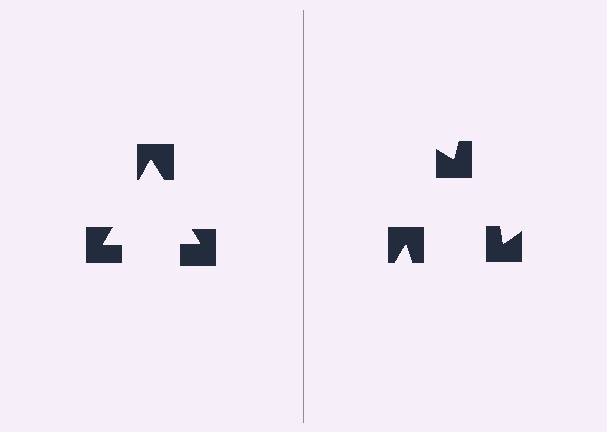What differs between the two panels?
The notched squares are positioned identically on both sides; only the wedge orientations differ. On the left they align to a triangle; on the right they are misaligned.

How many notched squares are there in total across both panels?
6 — 3 on each side.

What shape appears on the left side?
An illusory triangle.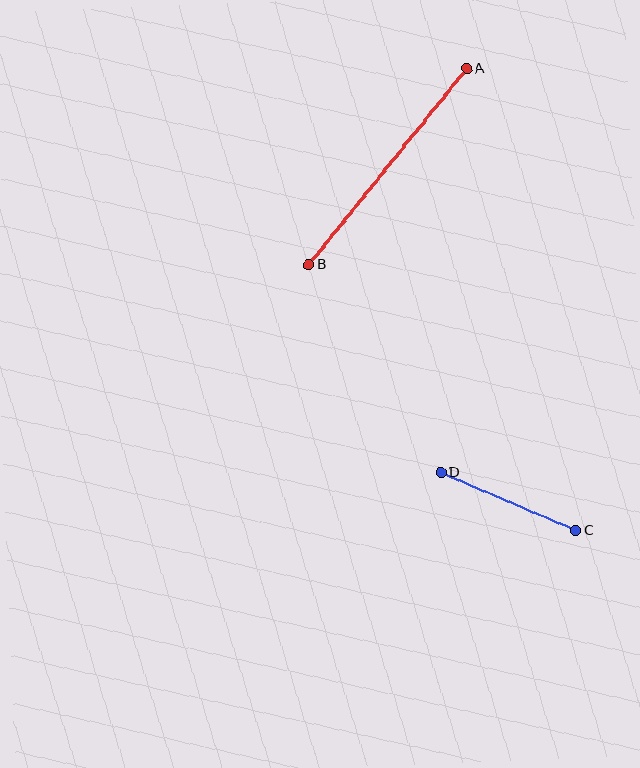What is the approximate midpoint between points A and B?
The midpoint is at approximately (388, 166) pixels.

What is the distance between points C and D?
The distance is approximately 147 pixels.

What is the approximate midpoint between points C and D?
The midpoint is at approximately (508, 501) pixels.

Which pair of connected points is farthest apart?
Points A and B are farthest apart.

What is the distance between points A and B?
The distance is approximately 252 pixels.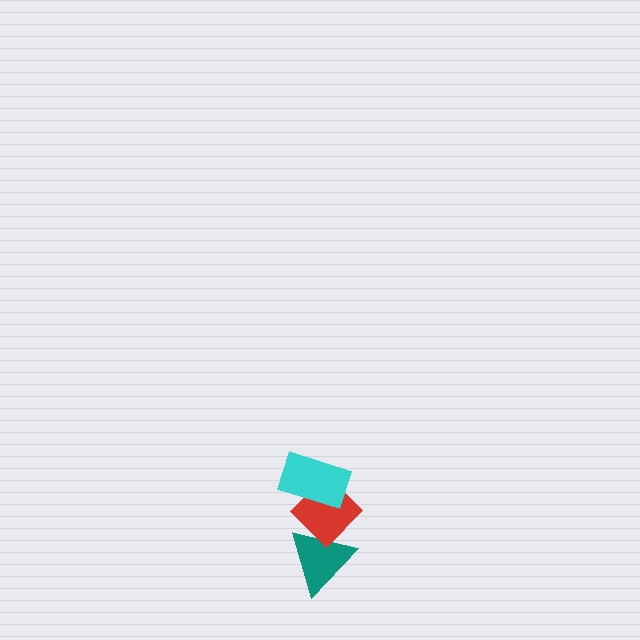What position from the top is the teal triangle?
The teal triangle is 3rd from the top.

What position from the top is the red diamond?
The red diamond is 2nd from the top.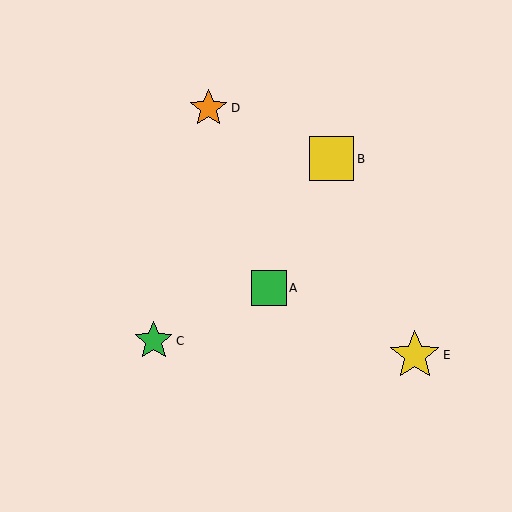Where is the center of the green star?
The center of the green star is at (154, 341).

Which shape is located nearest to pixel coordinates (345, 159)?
The yellow square (labeled B) at (332, 159) is nearest to that location.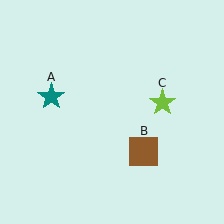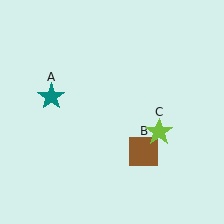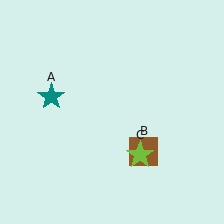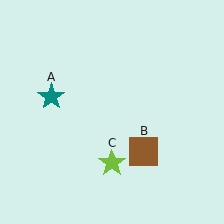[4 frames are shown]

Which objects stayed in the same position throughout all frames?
Teal star (object A) and brown square (object B) remained stationary.